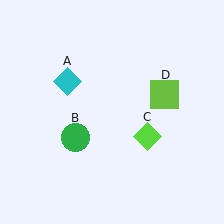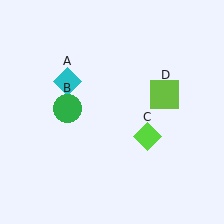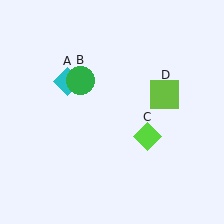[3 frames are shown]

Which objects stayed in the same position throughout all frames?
Cyan diamond (object A) and lime diamond (object C) and lime square (object D) remained stationary.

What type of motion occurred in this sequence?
The green circle (object B) rotated clockwise around the center of the scene.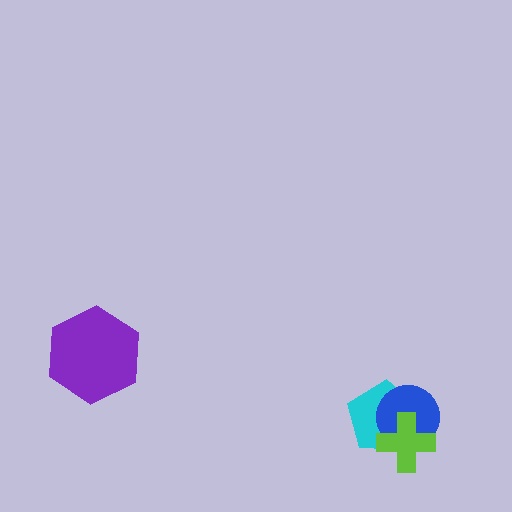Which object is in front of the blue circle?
The lime cross is in front of the blue circle.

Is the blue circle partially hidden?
Yes, it is partially covered by another shape.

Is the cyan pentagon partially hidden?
Yes, it is partially covered by another shape.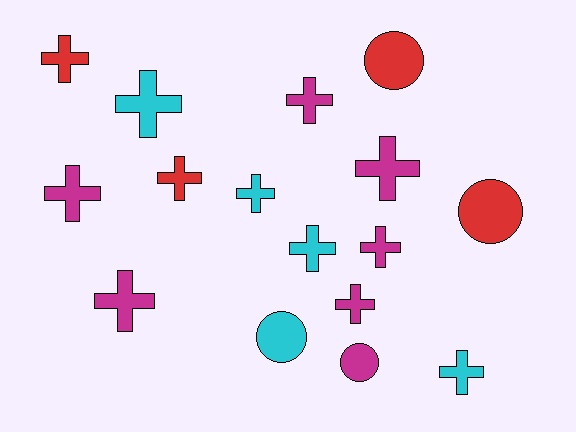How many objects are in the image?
There are 16 objects.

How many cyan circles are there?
There is 1 cyan circle.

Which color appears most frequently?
Magenta, with 7 objects.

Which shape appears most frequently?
Cross, with 12 objects.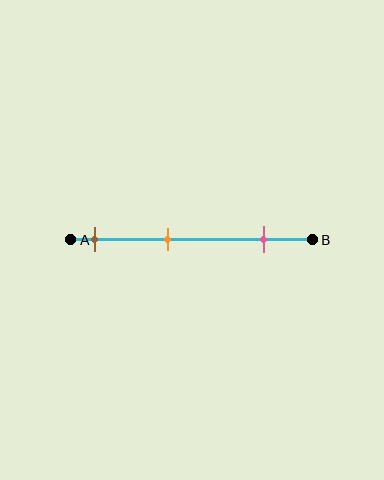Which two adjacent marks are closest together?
The brown and orange marks are the closest adjacent pair.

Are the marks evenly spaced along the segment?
Yes, the marks are approximately evenly spaced.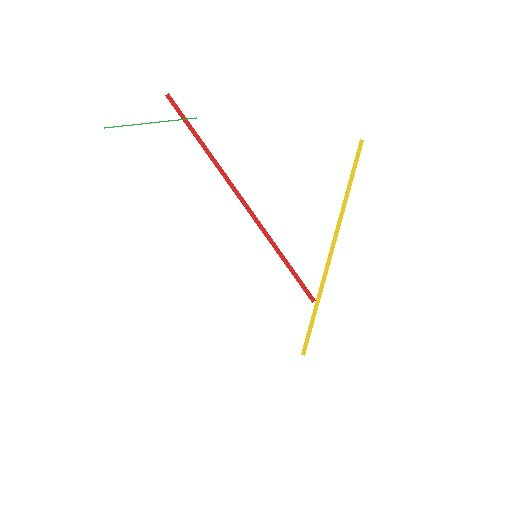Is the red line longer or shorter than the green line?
The red line is longer than the green line.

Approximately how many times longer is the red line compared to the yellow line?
The red line is approximately 1.1 times the length of the yellow line.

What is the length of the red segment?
The red segment is approximately 254 pixels long.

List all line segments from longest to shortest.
From longest to shortest: red, yellow, green.